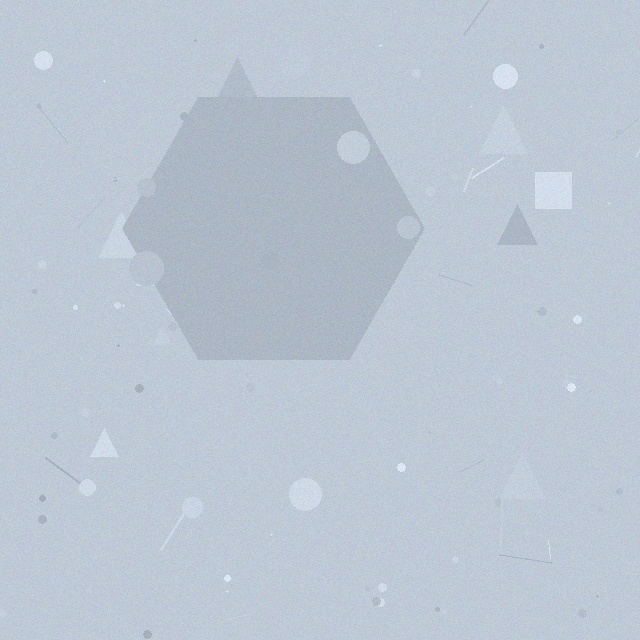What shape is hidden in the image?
A hexagon is hidden in the image.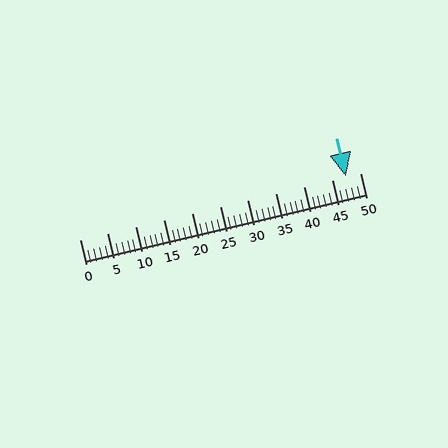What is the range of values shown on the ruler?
The ruler shows values from 0 to 50.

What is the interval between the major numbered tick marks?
The major tick marks are spaced 5 units apart.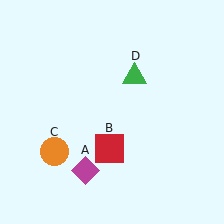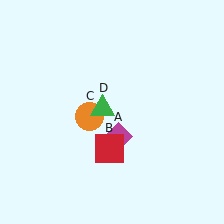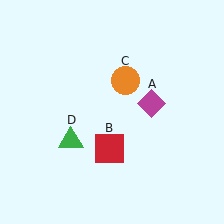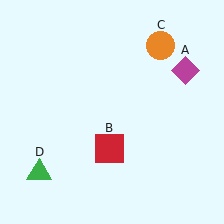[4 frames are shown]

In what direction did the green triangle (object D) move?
The green triangle (object D) moved down and to the left.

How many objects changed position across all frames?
3 objects changed position: magenta diamond (object A), orange circle (object C), green triangle (object D).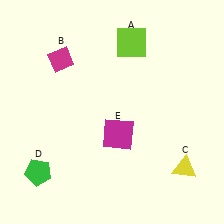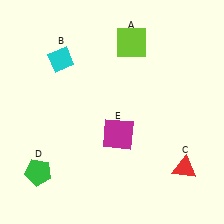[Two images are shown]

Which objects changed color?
B changed from magenta to cyan. C changed from yellow to red.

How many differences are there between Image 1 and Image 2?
There are 2 differences between the two images.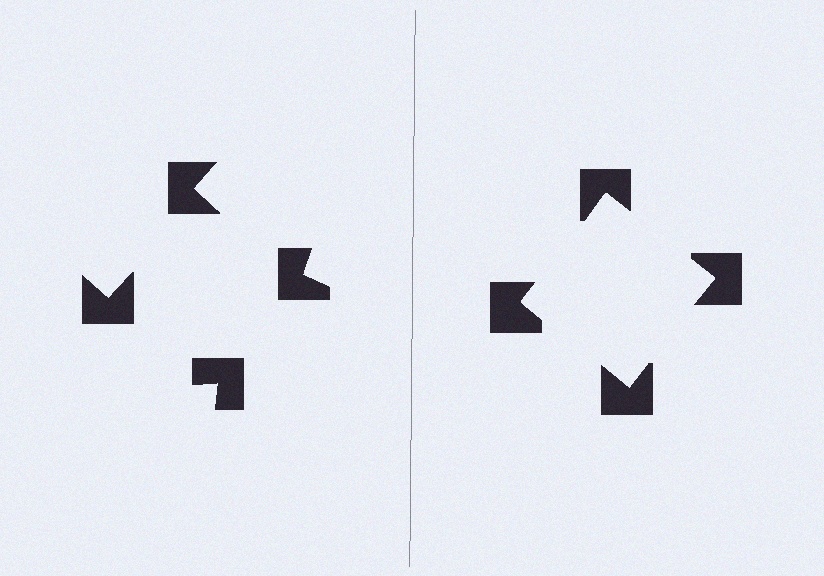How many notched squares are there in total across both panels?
8 — 4 on each side.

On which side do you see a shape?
An illusory square appears on the right side. On the left side the wedge cuts are rotated, so no coherent shape forms.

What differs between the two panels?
The notched squares are positioned identically on both sides; only the wedge orientations differ. On the right they align to a square; on the left they are misaligned.